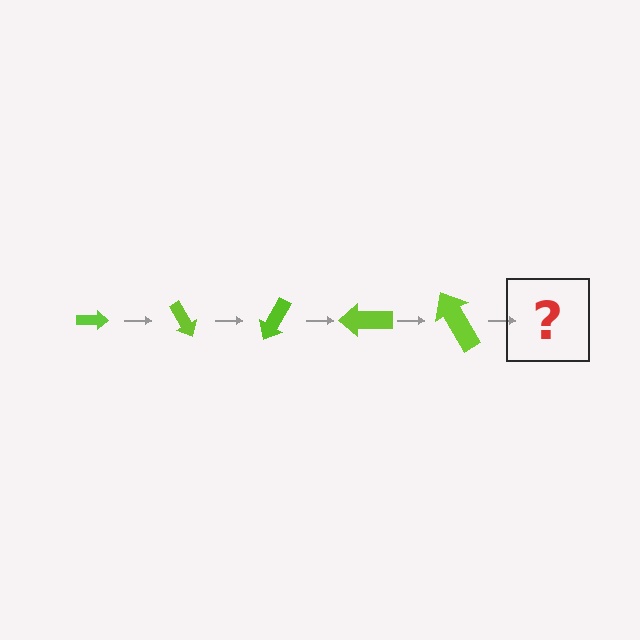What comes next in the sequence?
The next element should be an arrow, larger than the previous one and rotated 300 degrees from the start.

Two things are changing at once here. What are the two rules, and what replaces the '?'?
The two rules are that the arrow grows larger each step and it rotates 60 degrees each step. The '?' should be an arrow, larger than the previous one and rotated 300 degrees from the start.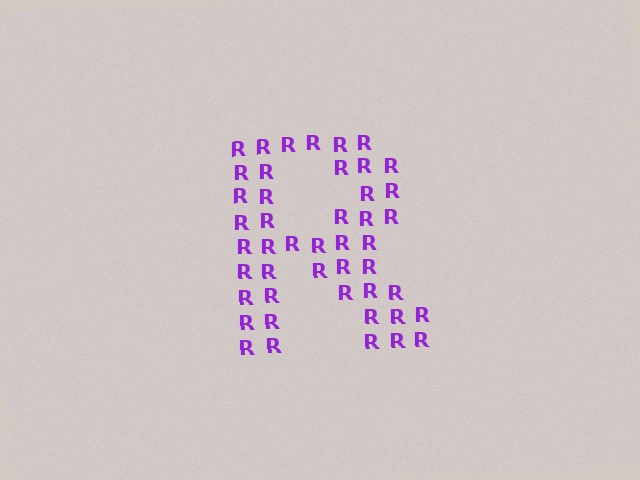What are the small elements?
The small elements are letter R's.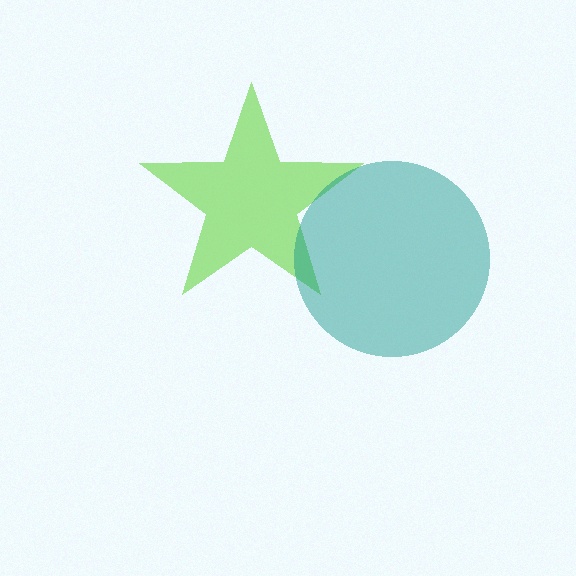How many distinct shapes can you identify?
There are 2 distinct shapes: a lime star, a teal circle.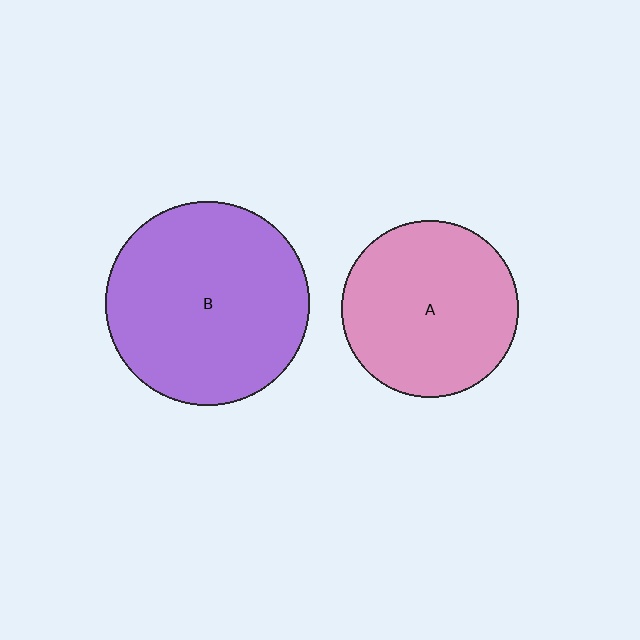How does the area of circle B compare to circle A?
Approximately 1.3 times.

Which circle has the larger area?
Circle B (purple).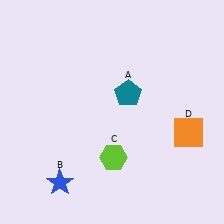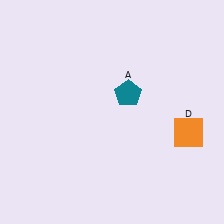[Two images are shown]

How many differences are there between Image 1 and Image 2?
There are 2 differences between the two images.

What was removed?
The lime hexagon (C), the blue star (B) were removed in Image 2.